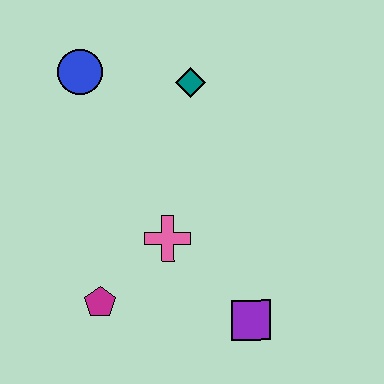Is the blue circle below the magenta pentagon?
No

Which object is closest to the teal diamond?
The blue circle is closest to the teal diamond.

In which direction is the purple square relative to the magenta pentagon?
The purple square is to the right of the magenta pentagon.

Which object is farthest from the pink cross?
The blue circle is farthest from the pink cross.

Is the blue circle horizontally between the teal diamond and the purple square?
No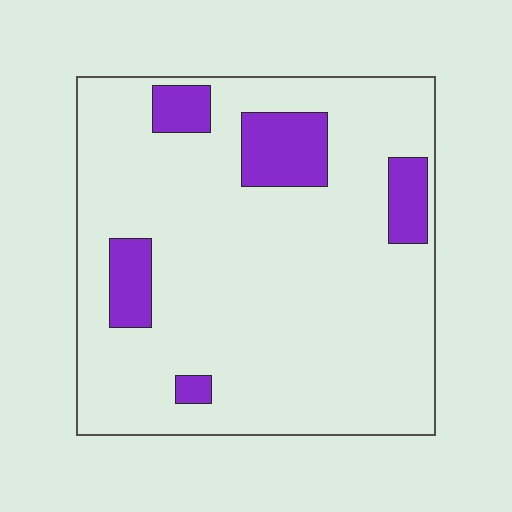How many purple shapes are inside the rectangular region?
5.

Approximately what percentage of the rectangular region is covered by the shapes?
Approximately 15%.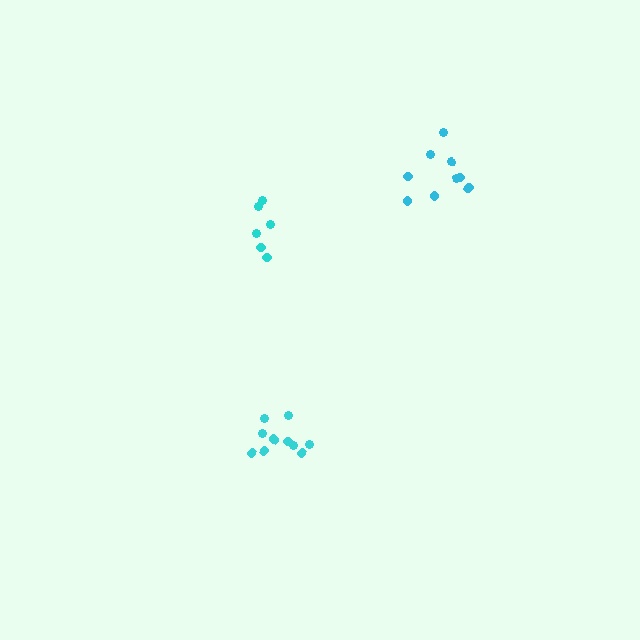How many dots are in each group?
Group 1: 10 dots, Group 2: 6 dots, Group 3: 9 dots (25 total).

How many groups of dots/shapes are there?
There are 3 groups.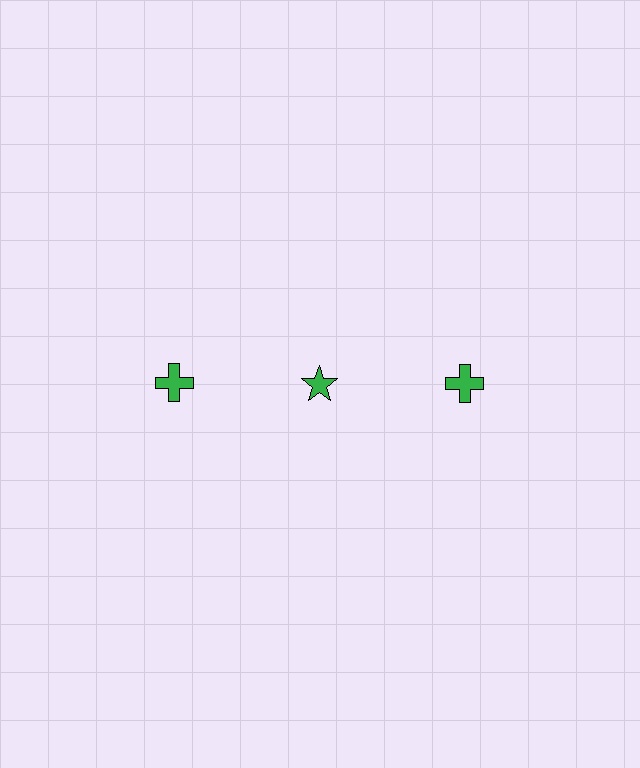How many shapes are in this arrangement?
There are 3 shapes arranged in a grid pattern.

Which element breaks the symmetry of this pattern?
The green star in the top row, second from left column breaks the symmetry. All other shapes are green crosses.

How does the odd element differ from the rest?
It has a different shape: star instead of cross.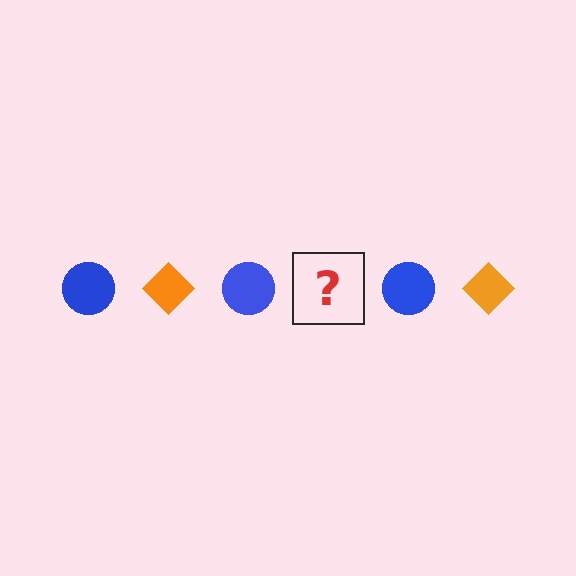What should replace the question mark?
The question mark should be replaced with an orange diamond.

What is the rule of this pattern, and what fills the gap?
The rule is that the pattern alternates between blue circle and orange diamond. The gap should be filled with an orange diamond.